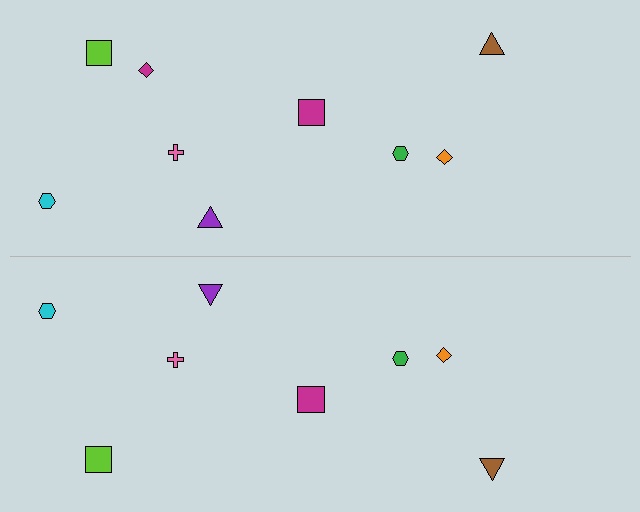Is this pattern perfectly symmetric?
No, the pattern is not perfectly symmetric. A magenta diamond is missing from the bottom side.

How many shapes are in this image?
There are 17 shapes in this image.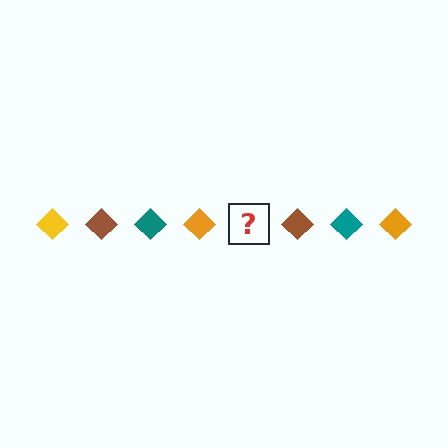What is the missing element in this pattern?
The missing element is a yellow diamond.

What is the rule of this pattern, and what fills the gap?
The rule is that the pattern cycles through yellow, brown, teal, orange diamonds. The gap should be filled with a yellow diamond.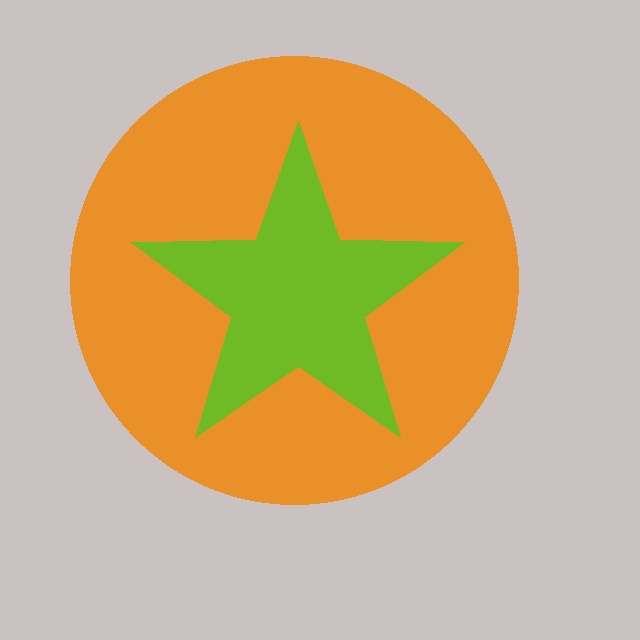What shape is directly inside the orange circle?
The lime star.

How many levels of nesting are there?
2.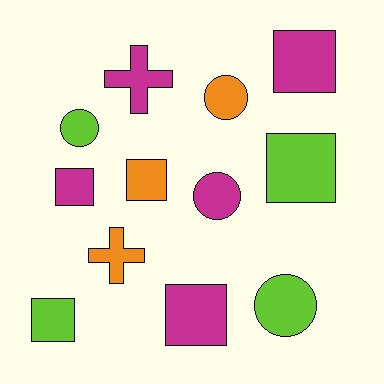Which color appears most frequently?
Magenta, with 5 objects.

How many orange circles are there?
There is 1 orange circle.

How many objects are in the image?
There are 12 objects.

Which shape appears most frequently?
Square, with 6 objects.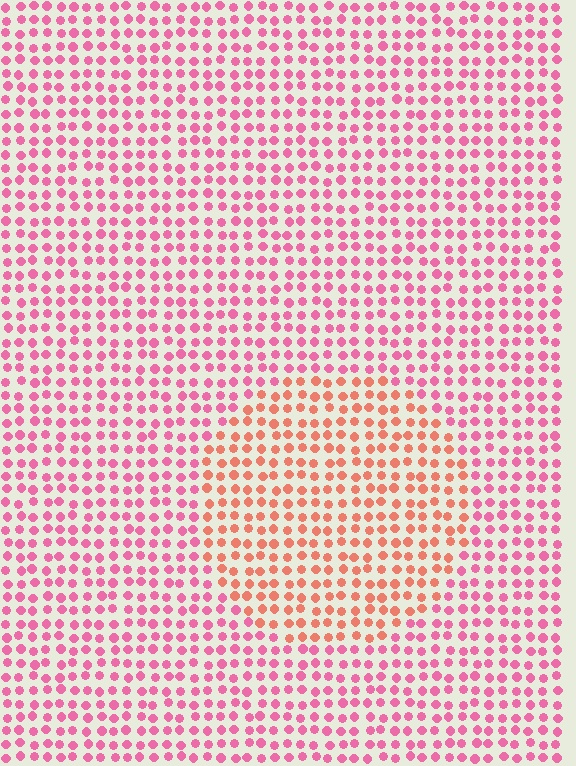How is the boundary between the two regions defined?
The boundary is defined purely by a slight shift in hue (about 36 degrees). Spacing, size, and orientation are identical on both sides.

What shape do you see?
I see a circle.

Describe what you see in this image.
The image is filled with small pink elements in a uniform arrangement. A circle-shaped region is visible where the elements are tinted to a slightly different hue, forming a subtle color boundary.